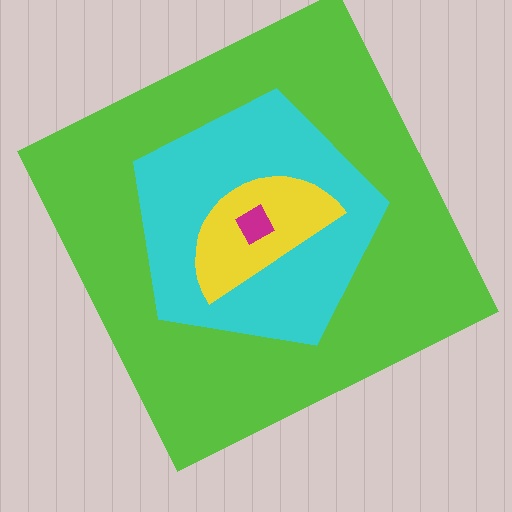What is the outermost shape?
The lime square.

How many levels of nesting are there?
4.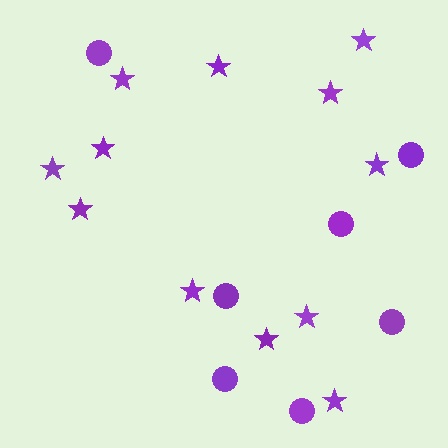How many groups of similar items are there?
There are 2 groups: one group of circles (7) and one group of stars (12).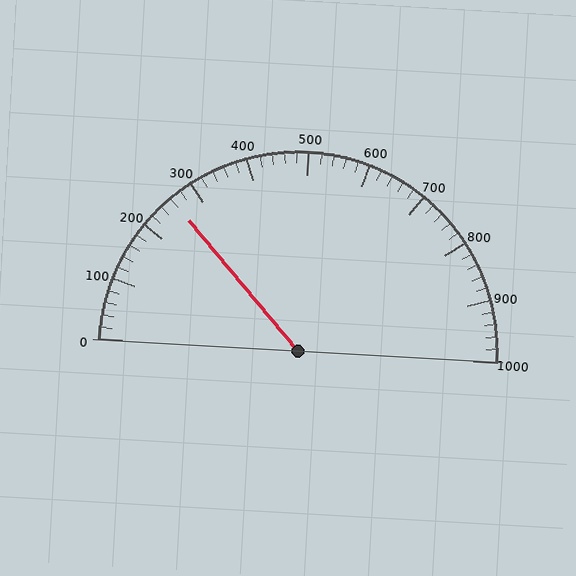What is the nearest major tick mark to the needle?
The nearest major tick mark is 300.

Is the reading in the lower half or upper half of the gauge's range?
The reading is in the lower half of the range (0 to 1000).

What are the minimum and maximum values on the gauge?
The gauge ranges from 0 to 1000.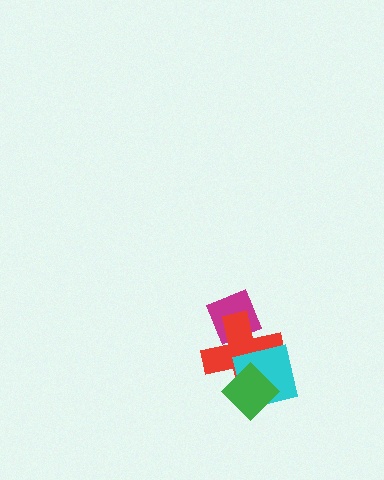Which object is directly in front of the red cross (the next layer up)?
The cyan square is directly in front of the red cross.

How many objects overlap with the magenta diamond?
1 object overlaps with the magenta diamond.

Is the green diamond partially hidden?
No, no other shape covers it.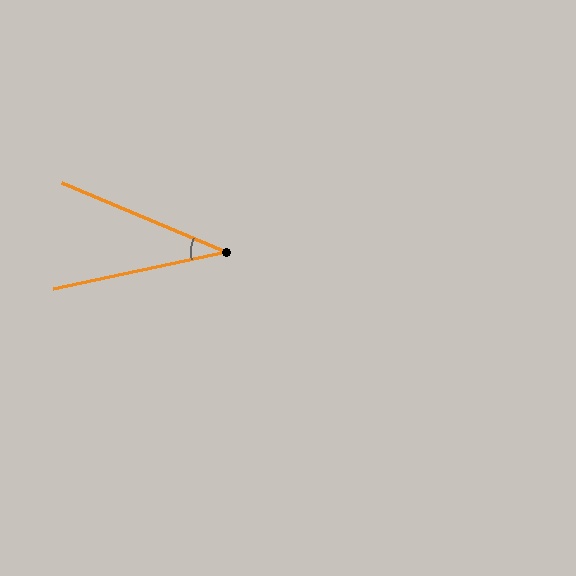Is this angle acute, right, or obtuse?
It is acute.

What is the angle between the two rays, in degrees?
Approximately 35 degrees.